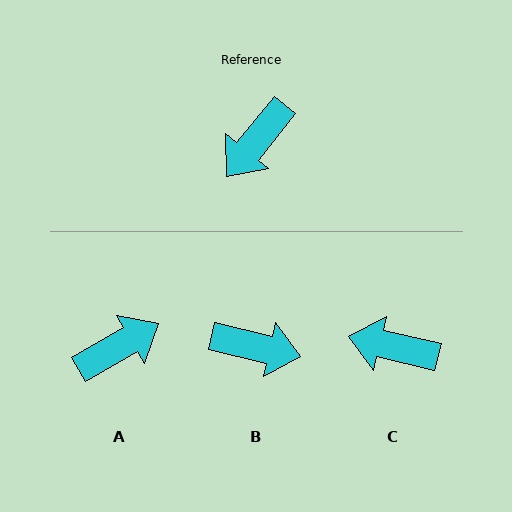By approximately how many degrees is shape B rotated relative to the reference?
Approximately 116 degrees counter-clockwise.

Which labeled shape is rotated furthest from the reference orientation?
A, about 159 degrees away.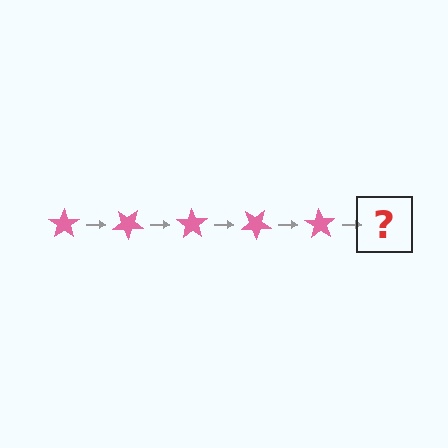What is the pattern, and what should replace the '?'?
The pattern is that the star rotates 35 degrees each step. The '?' should be a pink star rotated 175 degrees.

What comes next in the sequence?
The next element should be a pink star rotated 175 degrees.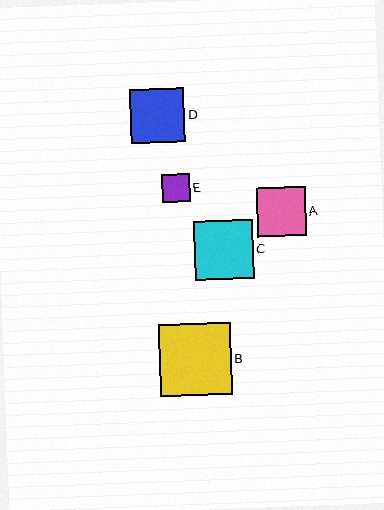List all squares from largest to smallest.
From largest to smallest: B, C, D, A, E.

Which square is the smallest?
Square E is the smallest with a size of approximately 28 pixels.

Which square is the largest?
Square B is the largest with a size of approximately 72 pixels.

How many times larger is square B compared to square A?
Square B is approximately 1.5 times the size of square A.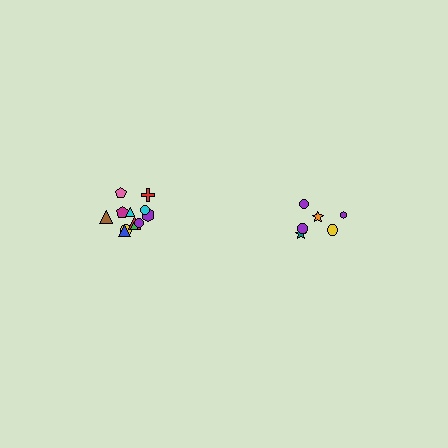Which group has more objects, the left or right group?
The left group.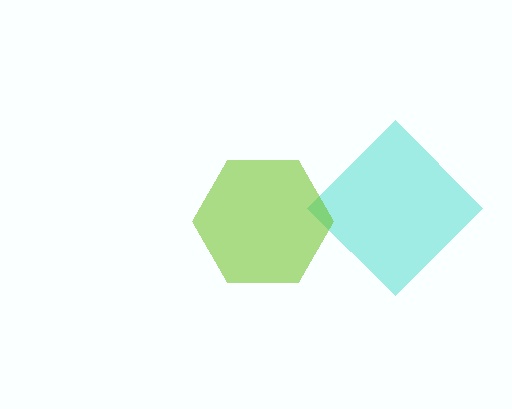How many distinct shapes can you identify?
There are 2 distinct shapes: a cyan diamond, a lime hexagon.